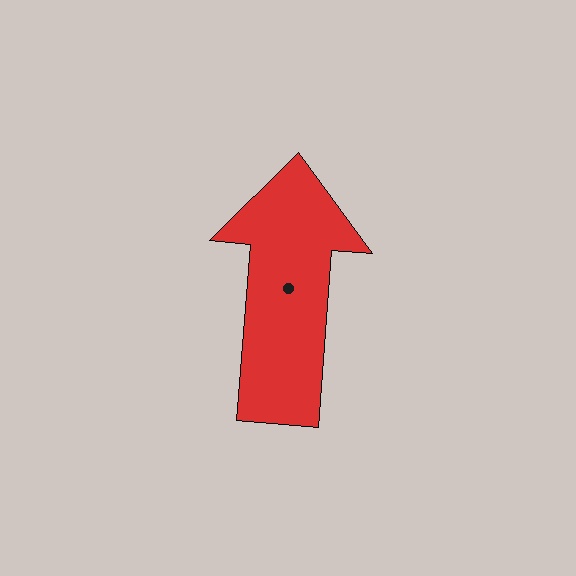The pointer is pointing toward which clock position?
Roughly 12 o'clock.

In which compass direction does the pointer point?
North.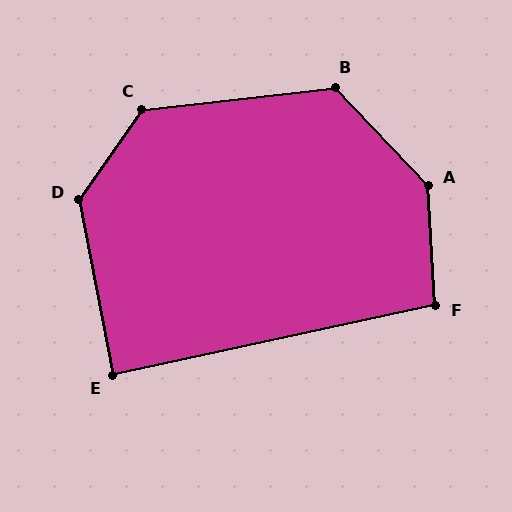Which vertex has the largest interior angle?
A, at approximately 140 degrees.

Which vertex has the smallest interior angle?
E, at approximately 89 degrees.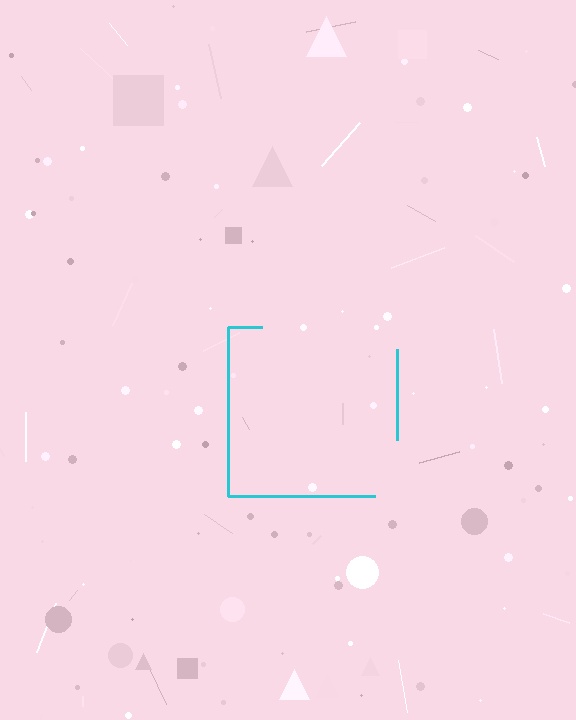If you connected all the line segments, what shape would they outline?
They would outline a square.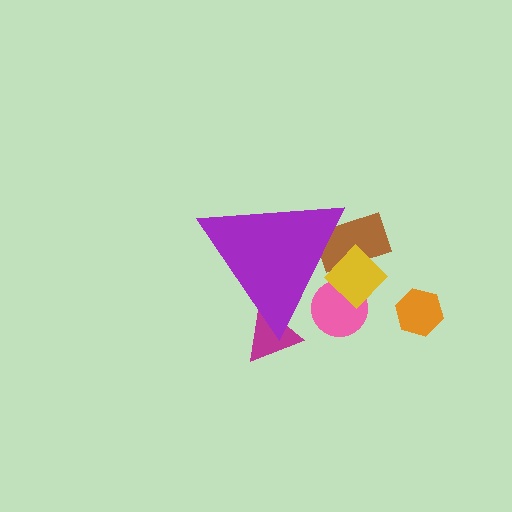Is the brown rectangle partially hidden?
Yes, the brown rectangle is partially hidden behind the purple triangle.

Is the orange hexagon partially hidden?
No, the orange hexagon is fully visible.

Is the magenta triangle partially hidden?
Yes, the magenta triangle is partially hidden behind the purple triangle.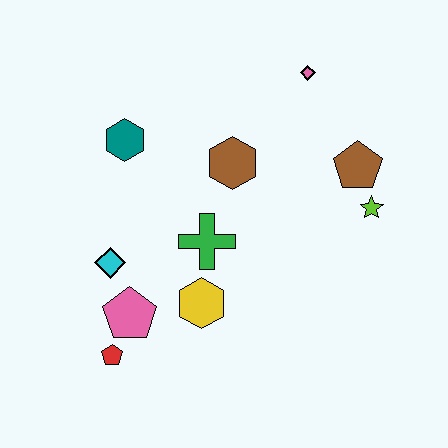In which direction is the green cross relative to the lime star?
The green cross is to the left of the lime star.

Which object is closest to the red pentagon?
The pink pentagon is closest to the red pentagon.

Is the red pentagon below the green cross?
Yes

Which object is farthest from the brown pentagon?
The red pentagon is farthest from the brown pentagon.